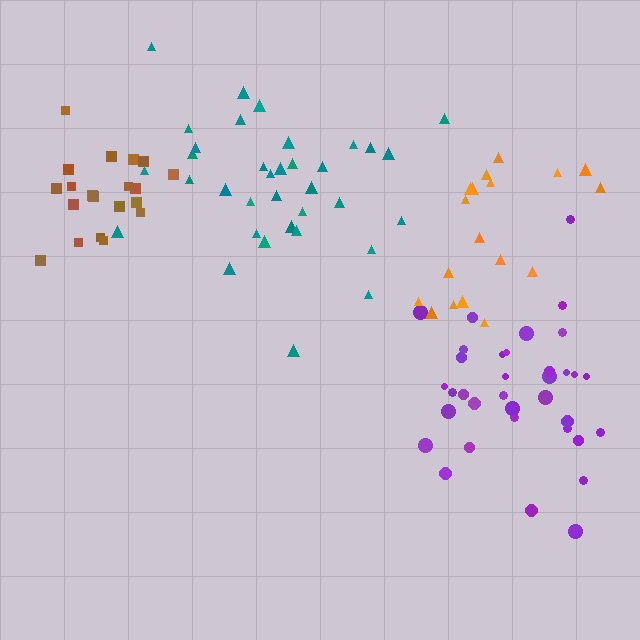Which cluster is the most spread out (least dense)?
Orange.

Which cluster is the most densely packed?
Brown.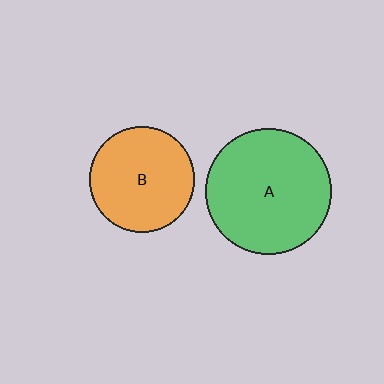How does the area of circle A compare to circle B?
Approximately 1.4 times.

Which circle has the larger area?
Circle A (green).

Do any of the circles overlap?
No, none of the circles overlap.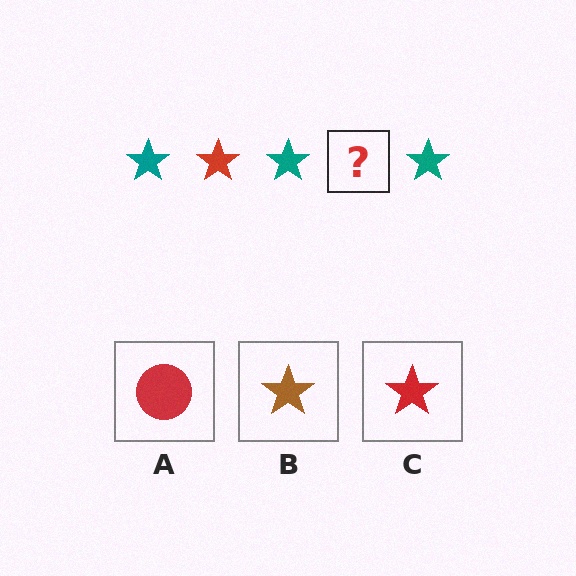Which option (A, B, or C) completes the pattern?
C.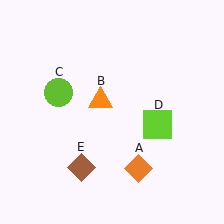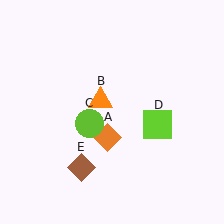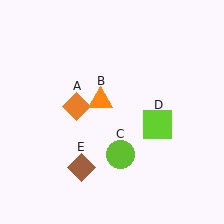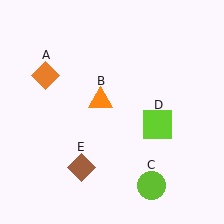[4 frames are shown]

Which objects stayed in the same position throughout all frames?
Orange triangle (object B) and lime square (object D) and brown diamond (object E) remained stationary.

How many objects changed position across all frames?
2 objects changed position: orange diamond (object A), lime circle (object C).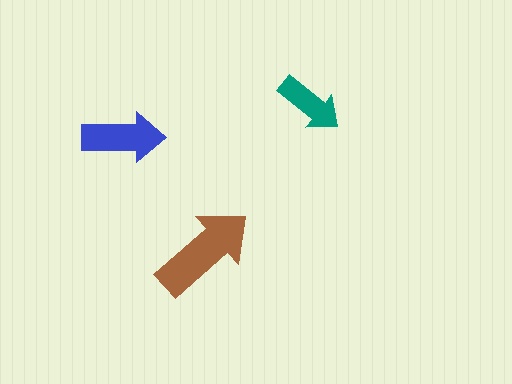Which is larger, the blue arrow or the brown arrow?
The brown one.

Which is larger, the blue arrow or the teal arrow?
The blue one.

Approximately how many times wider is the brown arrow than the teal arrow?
About 1.5 times wider.